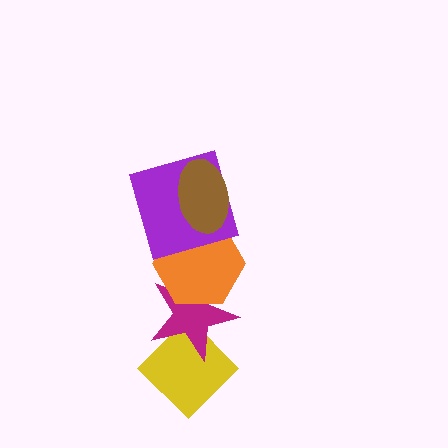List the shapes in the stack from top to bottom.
From top to bottom: the brown ellipse, the purple square, the orange hexagon, the magenta star, the yellow diamond.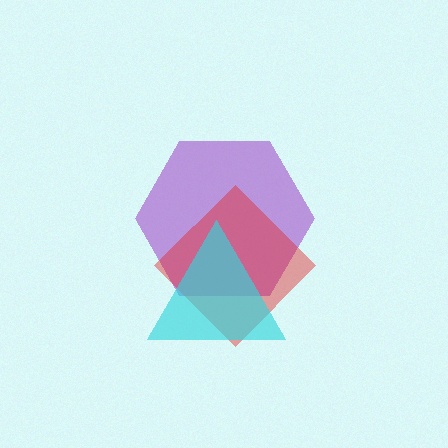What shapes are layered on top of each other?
The layered shapes are: a purple hexagon, a red diamond, a cyan triangle.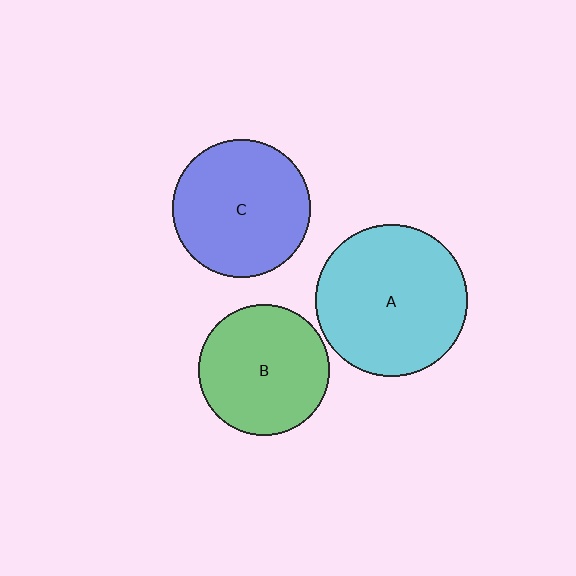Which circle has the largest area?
Circle A (cyan).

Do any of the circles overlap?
No, none of the circles overlap.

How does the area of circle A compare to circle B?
Approximately 1.4 times.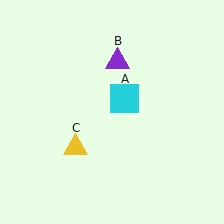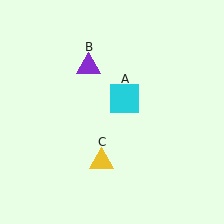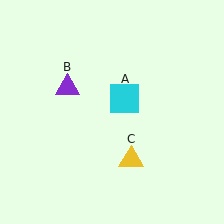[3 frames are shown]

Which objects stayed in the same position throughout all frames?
Cyan square (object A) remained stationary.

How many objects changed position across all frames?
2 objects changed position: purple triangle (object B), yellow triangle (object C).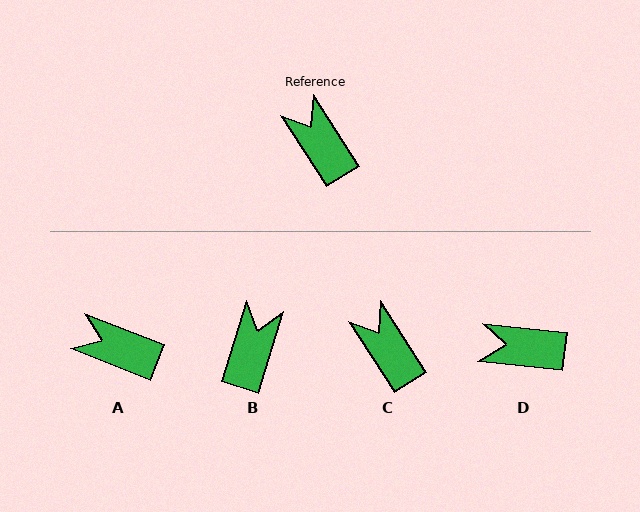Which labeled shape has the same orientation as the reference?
C.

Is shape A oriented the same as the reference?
No, it is off by about 36 degrees.